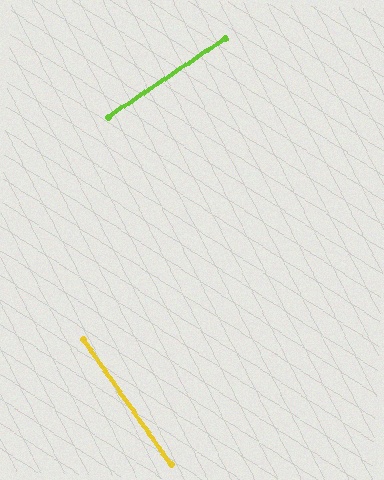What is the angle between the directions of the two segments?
Approximately 88 degrees.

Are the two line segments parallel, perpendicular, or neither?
Perpendicular — they meet at approximately 88°.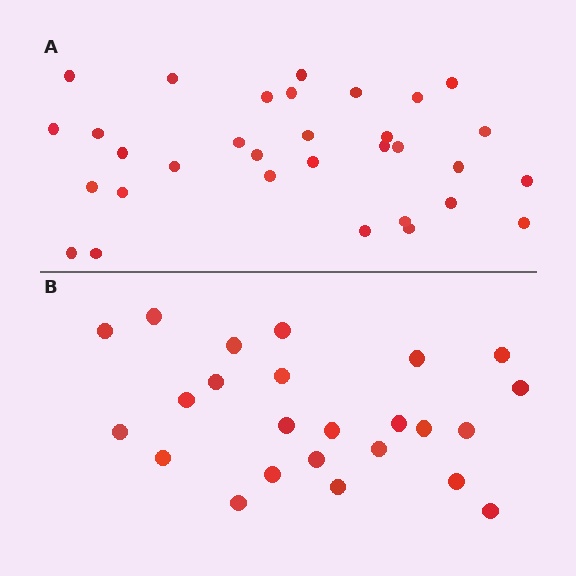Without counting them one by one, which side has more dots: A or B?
Region A (the top region) has more dots.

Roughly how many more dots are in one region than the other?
Region A has roughly 8 or so more dots than region B.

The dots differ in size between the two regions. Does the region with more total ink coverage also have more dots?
No. Region B has more total ink coverage because its dots are larger, but region A actually contains more individual dots. Total area can be misleading — the number of items is what matters here.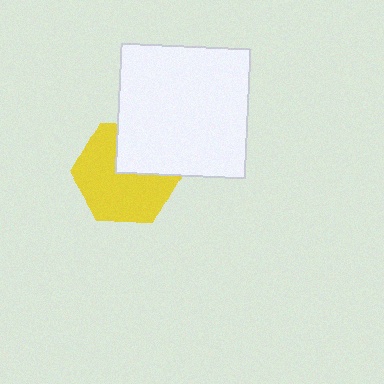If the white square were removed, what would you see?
You would see the complete yellow hexagon.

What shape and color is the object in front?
The object in front is a white square.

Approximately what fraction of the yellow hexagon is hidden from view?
Roughly 33% of the yellow hexagon is hidden behind the white square.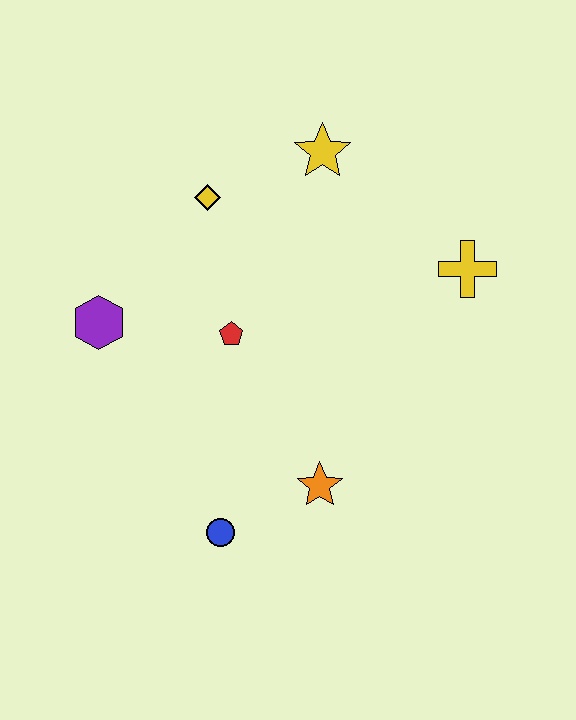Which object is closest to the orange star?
The blue circle is closest to the orange star.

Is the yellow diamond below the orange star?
No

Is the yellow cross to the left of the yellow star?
No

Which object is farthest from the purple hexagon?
The yellow cross is farthest from the purple hexagon.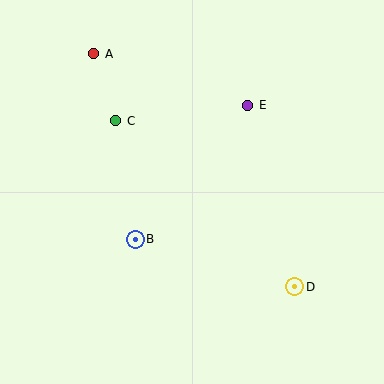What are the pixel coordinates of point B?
Point B is at (135, 239).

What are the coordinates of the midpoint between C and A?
The midpoint between C and A is at (105, 87).